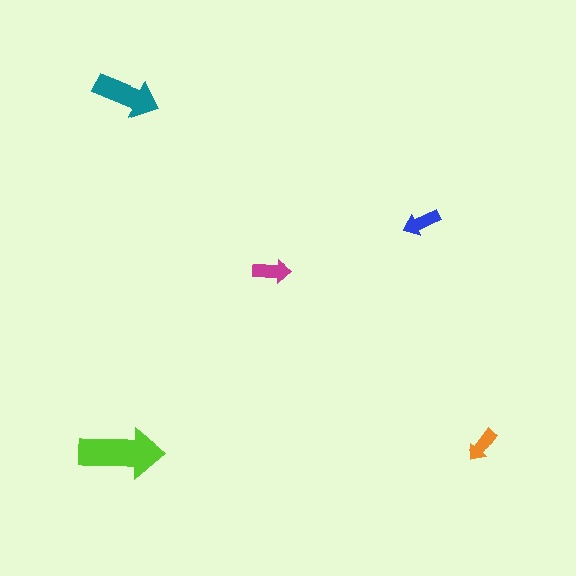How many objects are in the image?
There are 5 objects in the image.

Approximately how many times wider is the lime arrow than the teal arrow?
About 1.5 times wider.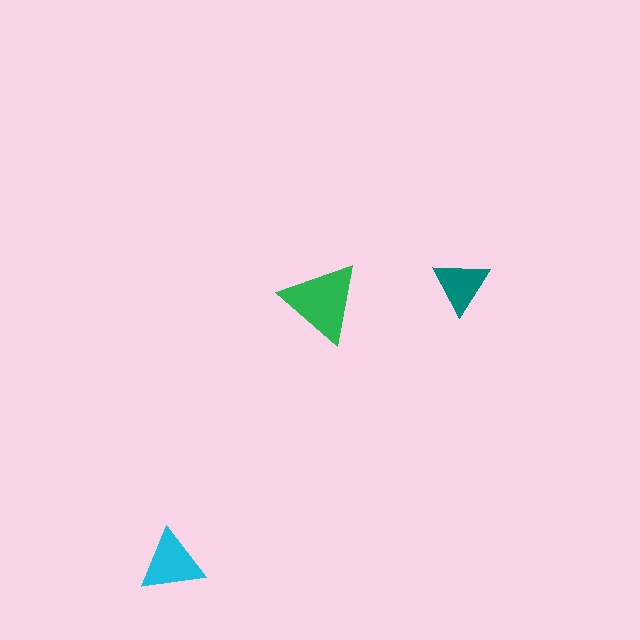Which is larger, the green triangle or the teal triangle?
The green one.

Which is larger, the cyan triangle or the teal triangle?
The cyan one.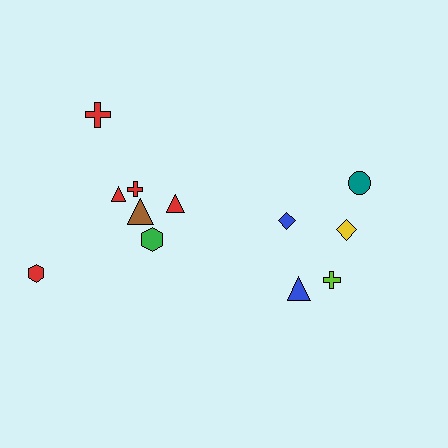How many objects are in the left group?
There are 7 objects.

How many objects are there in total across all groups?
There are 12 objects.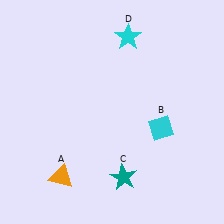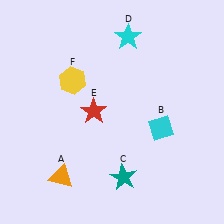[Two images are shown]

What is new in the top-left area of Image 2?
A red star (E) was added in the top-left area of Image 2.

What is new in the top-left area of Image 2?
A yellow hexagon (F) was added in the top-left area of Image 2.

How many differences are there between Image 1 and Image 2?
There are 2 differences between the two images.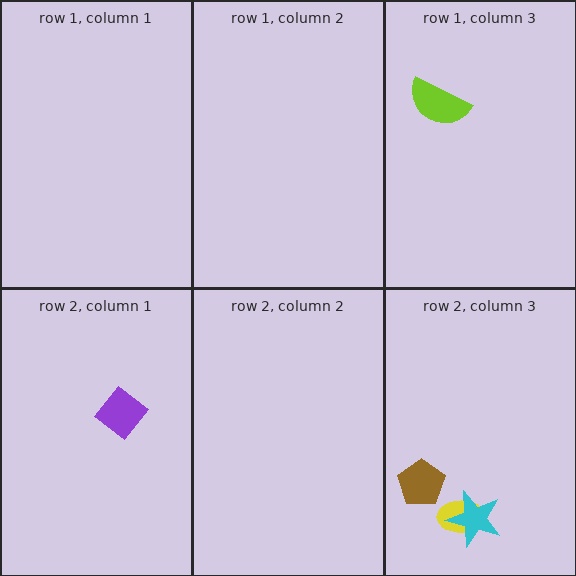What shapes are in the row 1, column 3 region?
The lime semicircle.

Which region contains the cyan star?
The row 2, column 3 region.